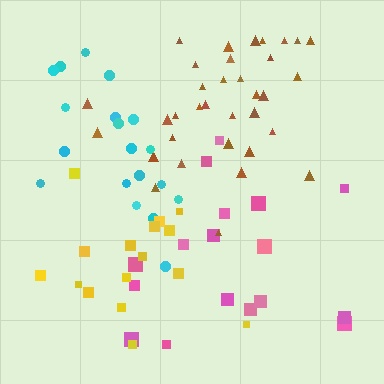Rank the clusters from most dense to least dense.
brown, cyan, yellow, pink.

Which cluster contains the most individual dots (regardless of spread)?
Brown (34).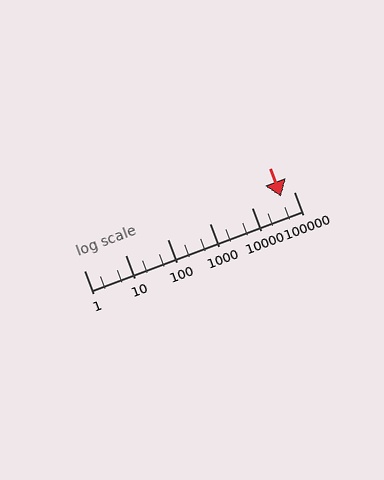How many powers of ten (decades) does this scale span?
The scale spans 5 decades, from 1 to 100000.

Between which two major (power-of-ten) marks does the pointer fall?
The pointer is between 10000 and 100000.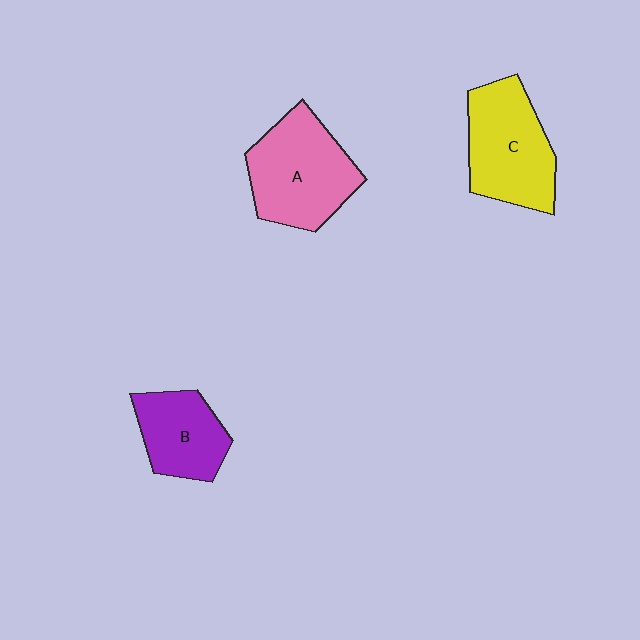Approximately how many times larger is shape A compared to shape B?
Approximately 1.5 times.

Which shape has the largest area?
Shape A (pink).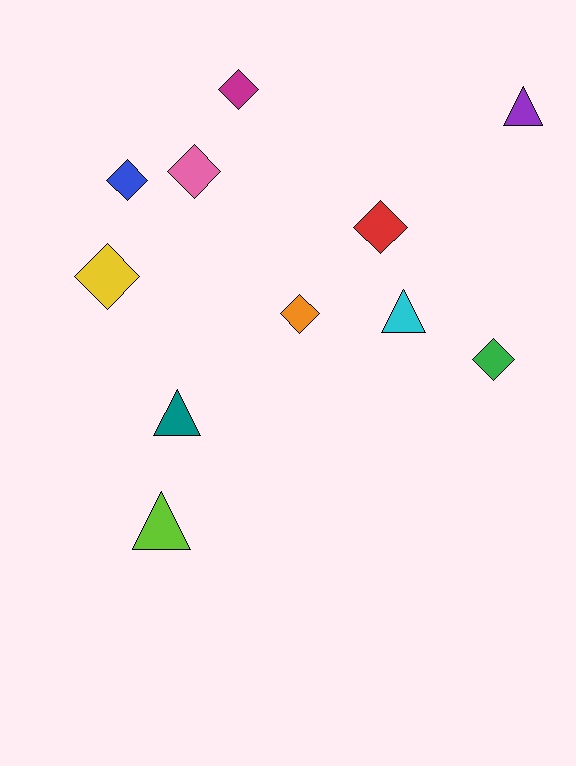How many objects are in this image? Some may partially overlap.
There are 11 objects.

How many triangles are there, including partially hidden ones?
There are 4 triangles.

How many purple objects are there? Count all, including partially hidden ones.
There is 1 purple object.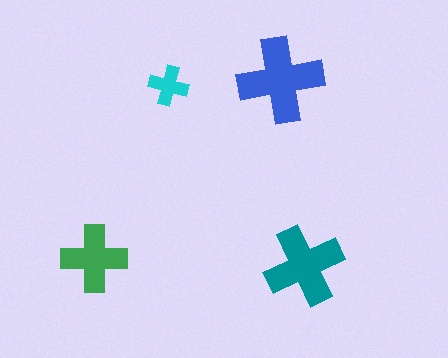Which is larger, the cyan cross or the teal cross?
The teal one.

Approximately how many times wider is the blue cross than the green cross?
About 1.5 times wider.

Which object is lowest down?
The teal cross is bottommost.